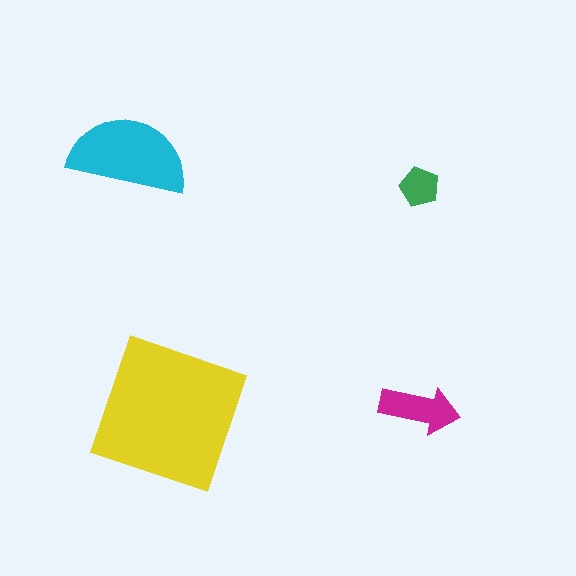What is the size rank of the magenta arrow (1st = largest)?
3rd.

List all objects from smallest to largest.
The green pentagon, the magenta arrow, the cyan semicircle, the yellow square.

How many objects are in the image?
There are 4 objects in the image.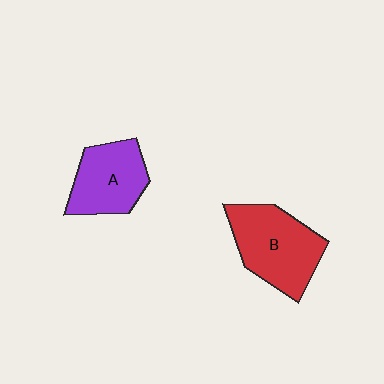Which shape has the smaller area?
Shape A (purple).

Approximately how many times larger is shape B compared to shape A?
Approximately 1.2 times.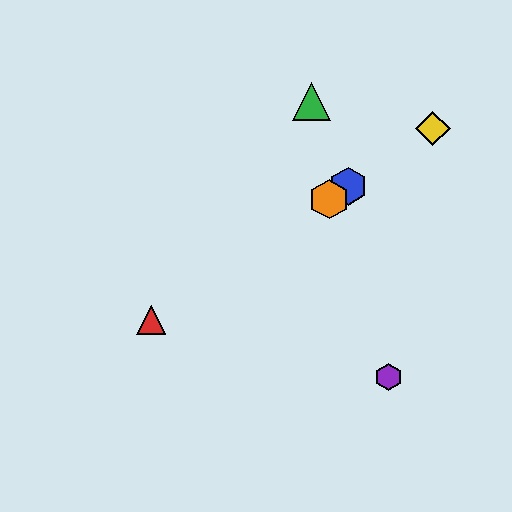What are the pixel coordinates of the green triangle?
The green triangle is at (311, 101).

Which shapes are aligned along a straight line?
The red triangle, the blue hexagon, the yellow diamond, the orange hexagon are aligned along a straight line.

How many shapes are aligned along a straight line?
4 shapes (the red triangle, the blue hexagon, the yellow diamond, the orange hexagon) are aligned along a straight line.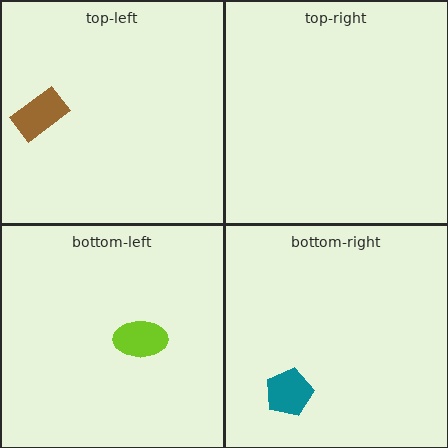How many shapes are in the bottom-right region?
1.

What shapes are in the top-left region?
The brown rectangle.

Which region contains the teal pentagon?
The bottom-right region.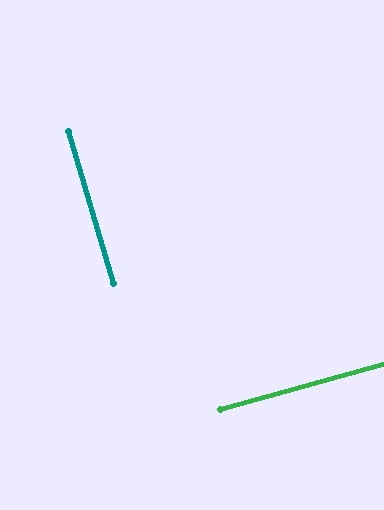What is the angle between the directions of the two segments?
Approximately 89 degrees.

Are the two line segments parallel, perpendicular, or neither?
Perpendicular — they meet at approximately 89°.